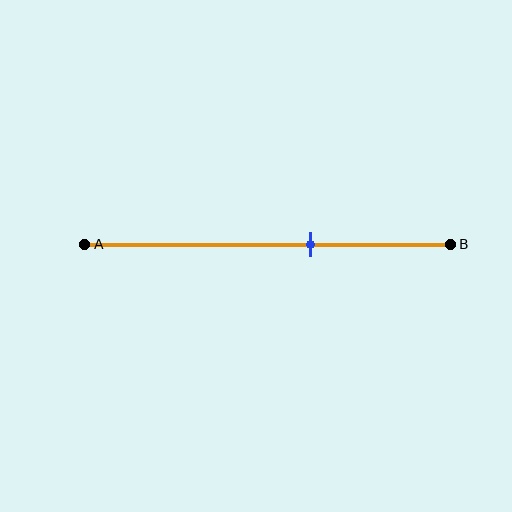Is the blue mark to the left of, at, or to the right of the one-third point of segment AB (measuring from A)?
The blue mark is to the right of the one-third point of segment AB.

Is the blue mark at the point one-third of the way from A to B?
No, the mark is at about 60% from A, not at the 33% one-third point.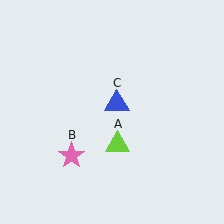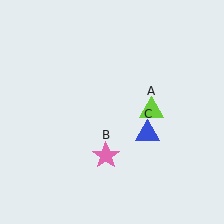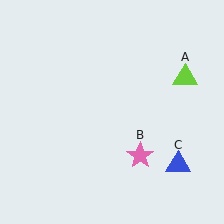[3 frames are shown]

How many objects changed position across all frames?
3 objects changed position: lime triangle (object A), pink star (object B), blue triangle (object C).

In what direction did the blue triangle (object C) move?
The blue triangle (object C) moved down and to the right.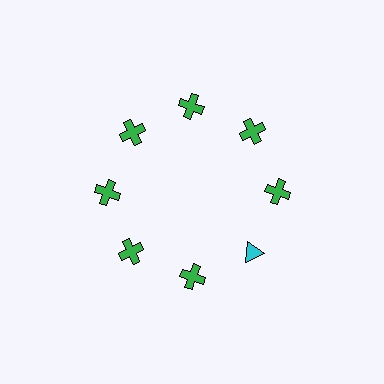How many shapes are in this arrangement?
There are 8 shapes arranged in a ring pattern.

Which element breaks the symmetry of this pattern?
The cyan triangle at roughly the 4 o'clock position breaks the symmetry. All other shapes are green crosses.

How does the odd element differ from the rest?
It differs in both color (cyan instead of green) and shape (triangle instead of cross).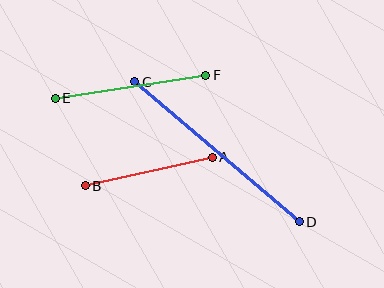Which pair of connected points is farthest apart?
Points C and D are farthest apart.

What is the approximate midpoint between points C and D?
The midpoint is at approximately (217, 152) pixels.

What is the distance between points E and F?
The distance is approximately 153 pixels.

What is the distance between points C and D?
The distance is approximately 216 pixels.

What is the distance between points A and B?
The distance is approximately 130 pixels.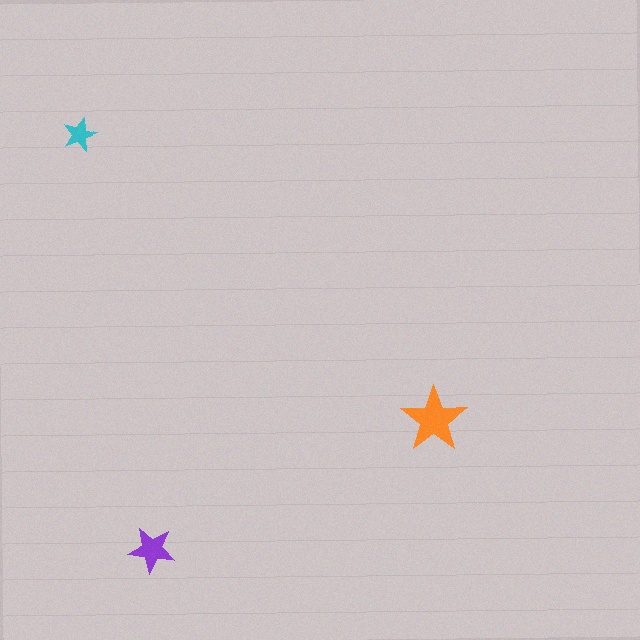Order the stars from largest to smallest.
the orange one, the purple one, the cyan one.